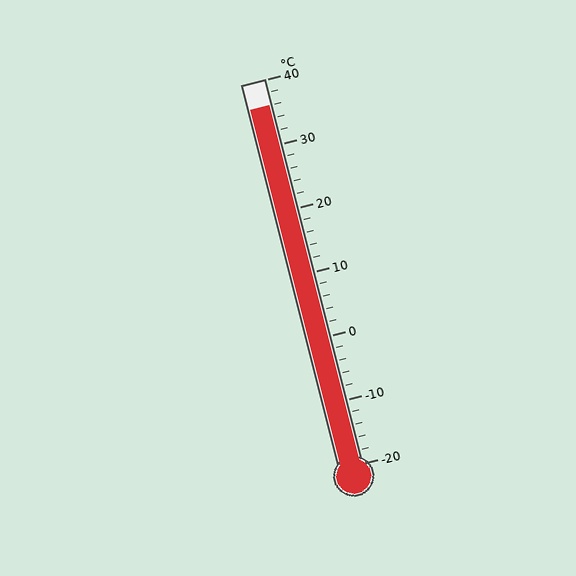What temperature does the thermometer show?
The thermometer shows approximately 36°C.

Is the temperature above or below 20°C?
The temperature is above 20°C.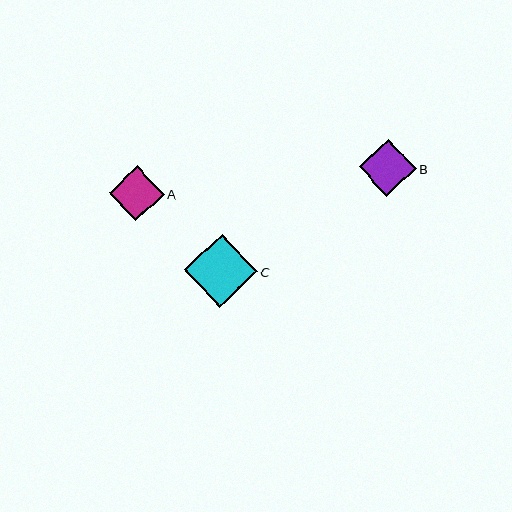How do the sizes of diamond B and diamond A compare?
Diamond B and diamond A are approximately the same size.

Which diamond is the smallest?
Diamond A is the smallest with a size of approximately 55 pixels.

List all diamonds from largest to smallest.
From largest to smallest: C, B, A.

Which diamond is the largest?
Diamond C is the largest with a size of approximately 73 pixels.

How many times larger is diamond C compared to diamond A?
Diamond C is approximately 1.3 times the size of diamond A.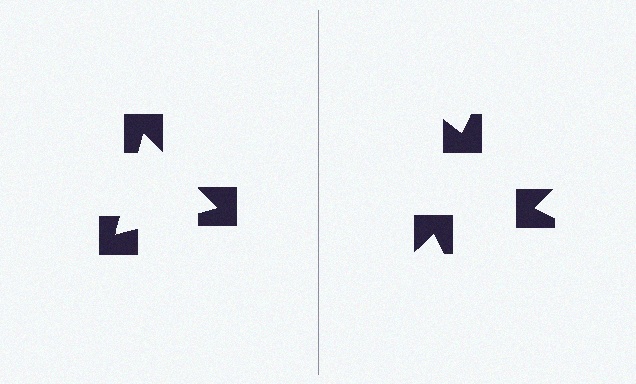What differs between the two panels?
The notched squares are positioned identically on both sides; only the wedge orientations differ. On the left they align to a triangle; on the right they are misaligned.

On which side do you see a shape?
An illusory triangle appears on the left side. On the right side the wedge cuts are rotated, so no coherent shape forms.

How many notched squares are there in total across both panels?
6 — 3 on each side.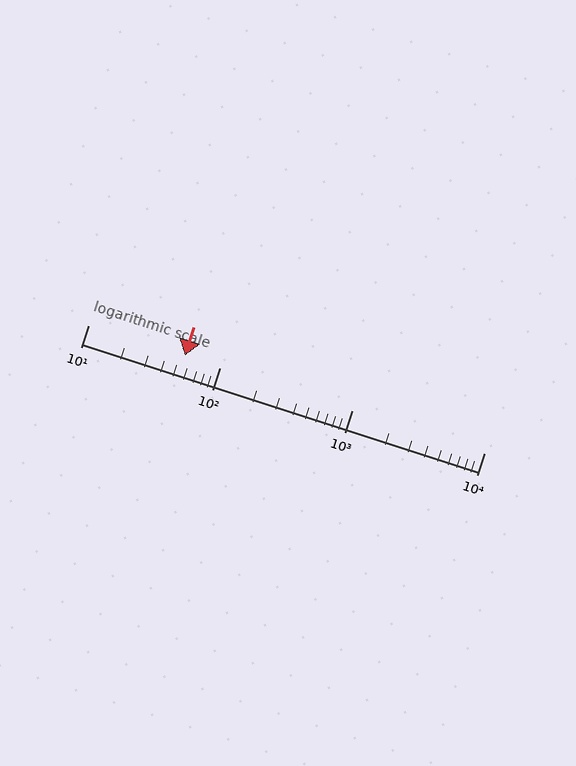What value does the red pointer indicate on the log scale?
The pointer indicates approximately 54.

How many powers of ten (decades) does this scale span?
The scale spans 3 decades, from 10 to 10000.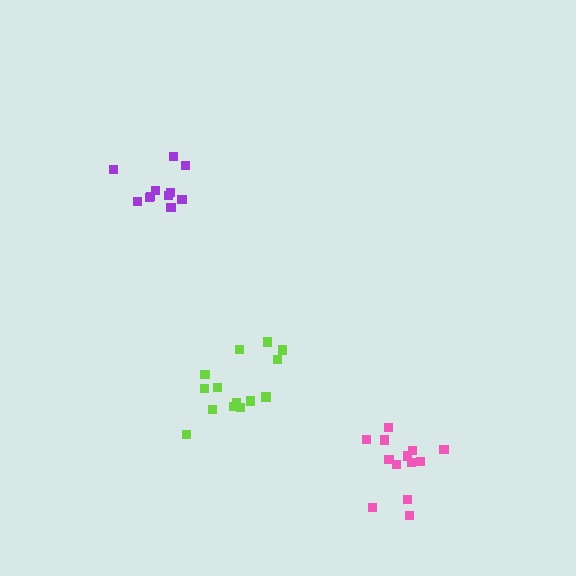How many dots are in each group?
Group 1: 14 dots, Group 2: 11 dots, Group 3: 13 dots (38 total).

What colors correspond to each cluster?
The clusters are colored: lime, purple, pink.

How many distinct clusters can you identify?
There are 3 distinct clusters.